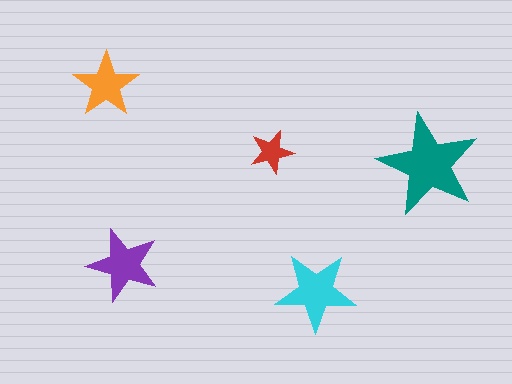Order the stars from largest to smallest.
the teal one, the cyan one, the purple one, the orange one, the red one.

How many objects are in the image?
There are 5 objects in the image.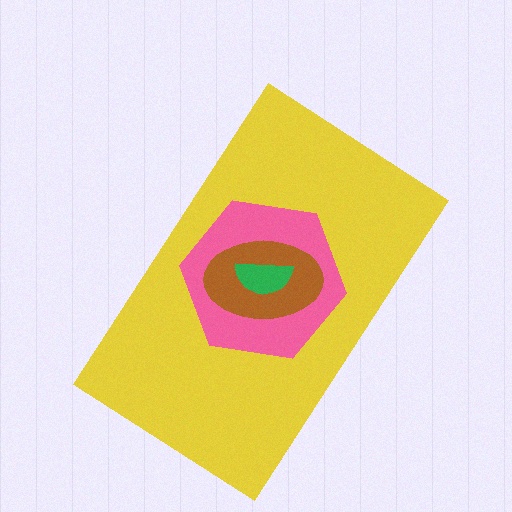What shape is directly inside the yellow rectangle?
The pink hexagon.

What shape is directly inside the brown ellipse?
The green semicircle.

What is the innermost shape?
The green semicircle.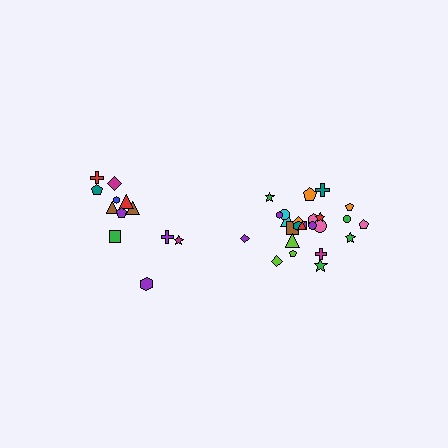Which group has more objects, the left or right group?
The right group.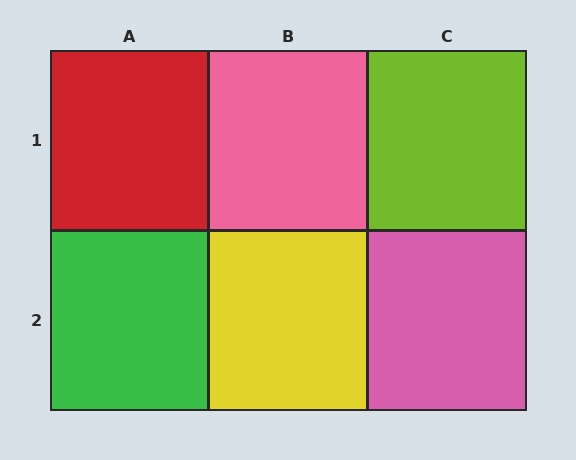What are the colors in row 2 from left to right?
Green, yellow, pink.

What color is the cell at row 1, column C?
Lime.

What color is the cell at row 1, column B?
Pink.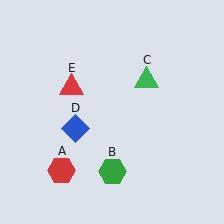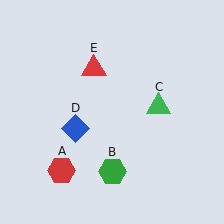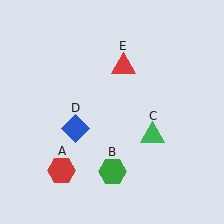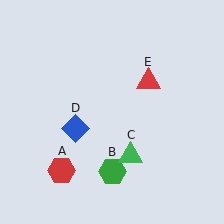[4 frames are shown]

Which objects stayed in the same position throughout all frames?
Red hexagon (object A) and green hexagon (object B) and blue diamond (object D) remained stationary.